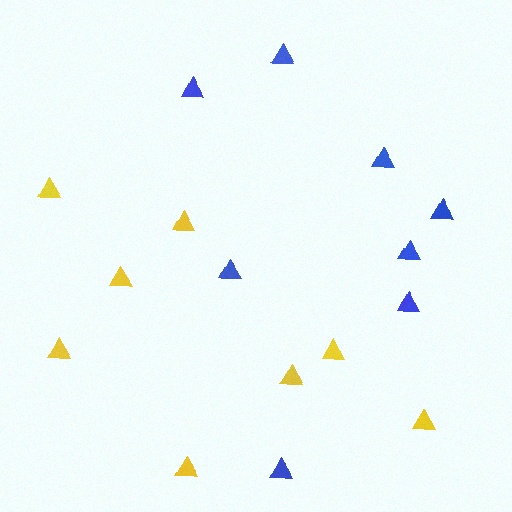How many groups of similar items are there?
There are 2 groups: one group of yellow triangles (8) and one group of blue triangles (8).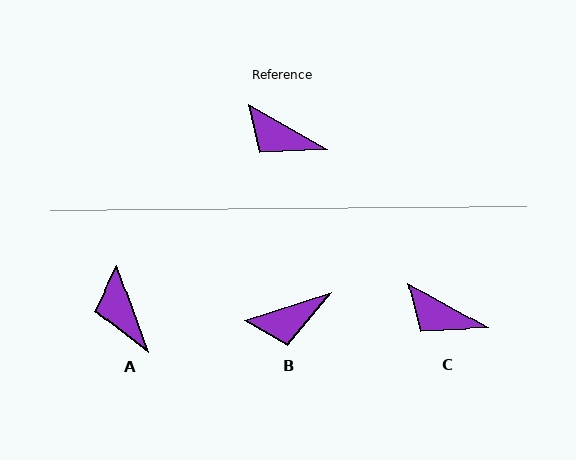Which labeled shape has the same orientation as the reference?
C.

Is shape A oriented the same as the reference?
No, it is off by about 40 degrees.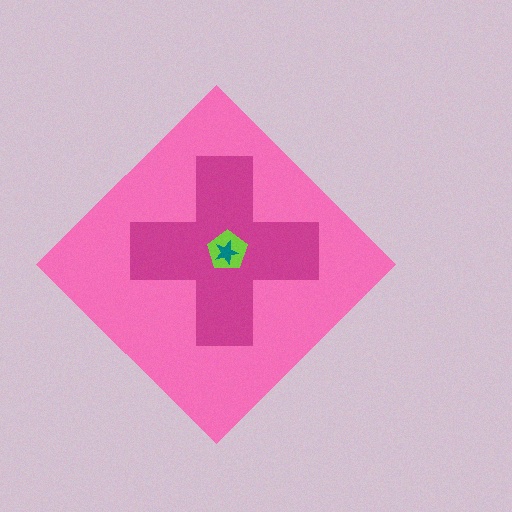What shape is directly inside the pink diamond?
The magenta cross.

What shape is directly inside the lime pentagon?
The teal star.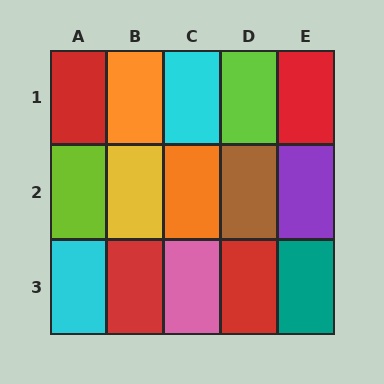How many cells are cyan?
2 cells are cyan.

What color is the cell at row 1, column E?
Red.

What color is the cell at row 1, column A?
Red.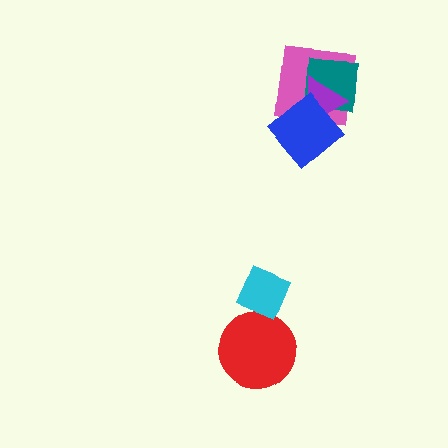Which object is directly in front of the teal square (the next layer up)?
The purple triangle is directly in front of the teal square.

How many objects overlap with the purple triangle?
3 objects overlap with the purple triangle.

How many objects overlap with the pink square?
3 objects overlap with the pink square.